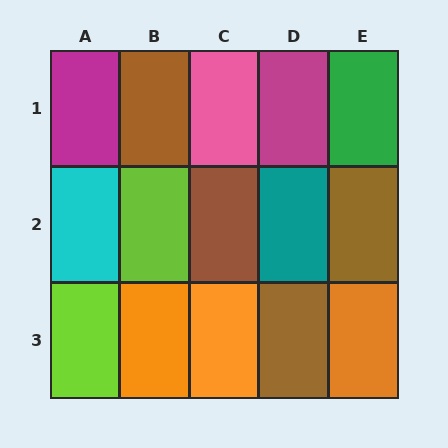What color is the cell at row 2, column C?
Brown.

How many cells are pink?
1 cell is pink.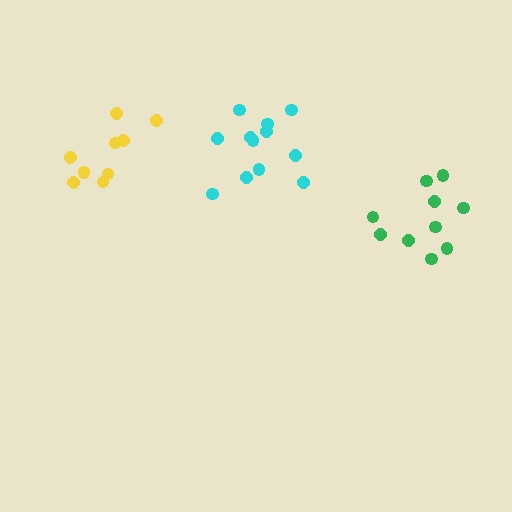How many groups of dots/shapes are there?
There are 3 groups.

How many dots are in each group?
Group 1: 9 dots, Group 2: 10 dots, Group 3: 12 dots (31 total).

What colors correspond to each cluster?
The clusters are colored: yellow, green, cyan.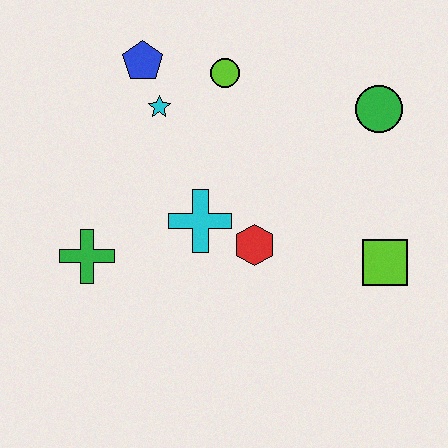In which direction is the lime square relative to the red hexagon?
The lime square is to the right of the red hexagon.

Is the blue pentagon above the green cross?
Yes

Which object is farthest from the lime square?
The blue pentagon is farthest from the lime square.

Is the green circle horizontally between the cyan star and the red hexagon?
No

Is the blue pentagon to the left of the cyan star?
Yes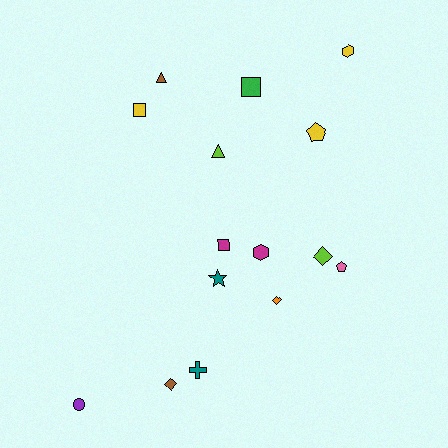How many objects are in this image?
There are 15 objects.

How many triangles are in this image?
There are 2 triangles.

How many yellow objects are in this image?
There are 3 yellow objects.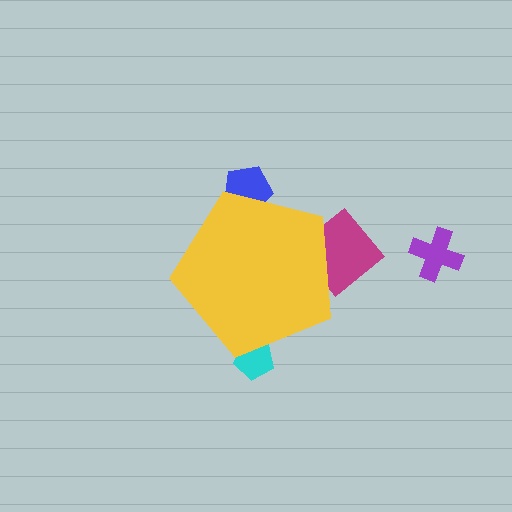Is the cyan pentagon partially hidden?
Yes, the cyan pentagon is partially hidden behind the yellow pentagon.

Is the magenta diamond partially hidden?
Yes, the magenta diamond is partially hidden behind the yellow pentagon.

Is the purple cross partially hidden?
No, the purple cross is fully visible.